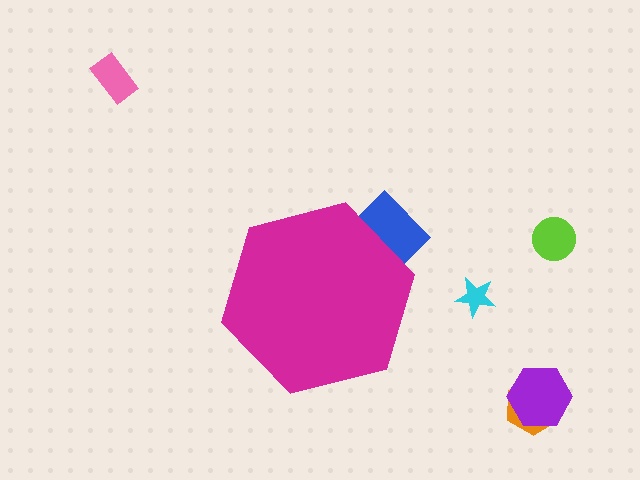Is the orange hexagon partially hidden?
No, the orange hexagon is fully visible.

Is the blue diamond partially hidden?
Yes, the blue diamond is partially hidden behind the magenta hexagon.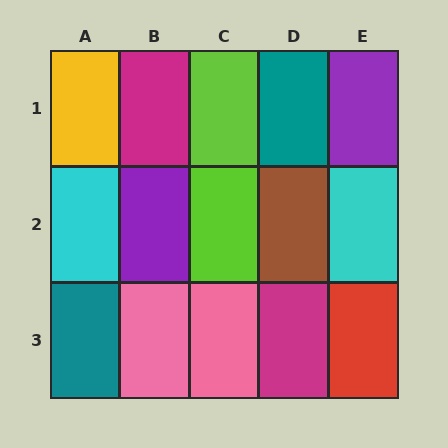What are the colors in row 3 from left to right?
Teal, pink, pink, magenta, red.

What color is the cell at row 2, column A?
Cyan.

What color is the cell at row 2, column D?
Brown.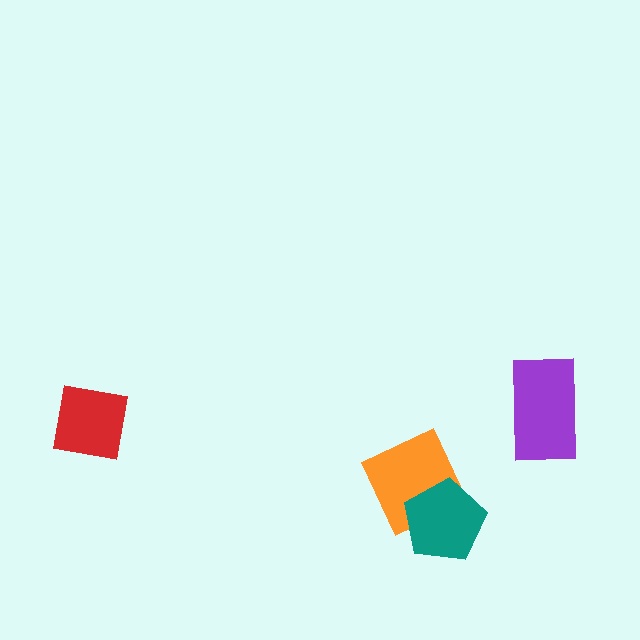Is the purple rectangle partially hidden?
No, no other shape covers it.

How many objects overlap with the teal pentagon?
1 object overlaps with the teal pentagon.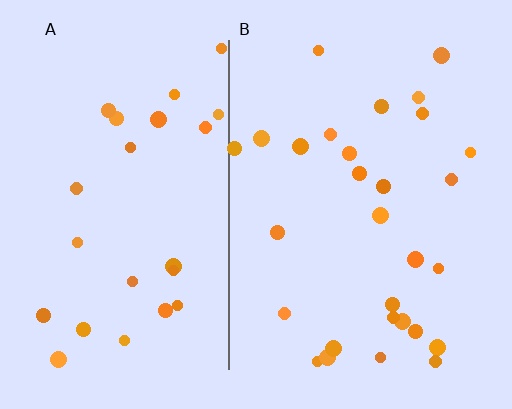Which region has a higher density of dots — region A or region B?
B (the right).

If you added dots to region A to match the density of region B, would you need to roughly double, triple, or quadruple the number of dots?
Approximately double.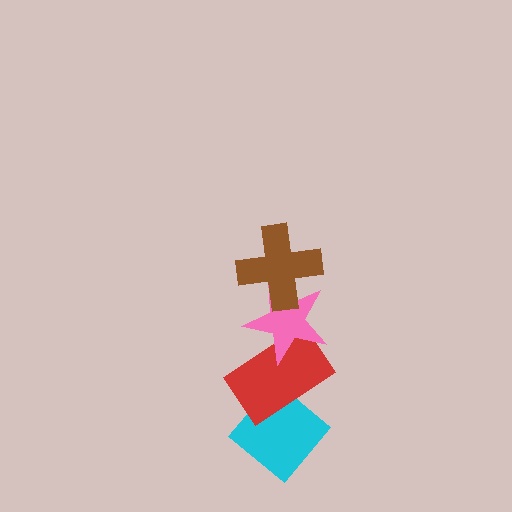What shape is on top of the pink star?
The brown cross is on top of the pink star.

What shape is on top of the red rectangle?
The pink star is on top of the red rectangle.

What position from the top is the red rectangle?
The red rectangle is 3rd from the top.